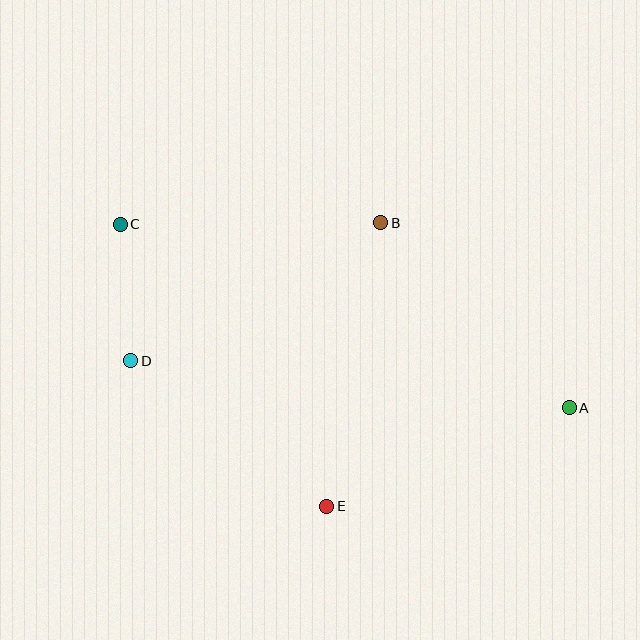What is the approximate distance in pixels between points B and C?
The distance between B and C is approximately 260 pixels.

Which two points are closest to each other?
Points C and D are closest to each other.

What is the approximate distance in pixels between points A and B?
The distance between A and B is approximately 264 pixels.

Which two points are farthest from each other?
Points A and C are farthest from each other.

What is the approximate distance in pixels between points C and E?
The distance between C and E is approximately 350 pixels.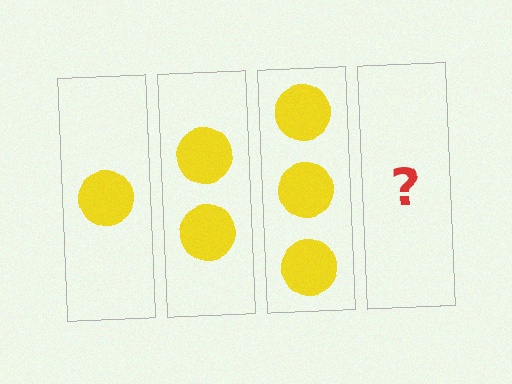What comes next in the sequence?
The next element should be 4 circles.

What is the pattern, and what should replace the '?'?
The pattern is that each step adds one more circle. The '?' should be 4 circles.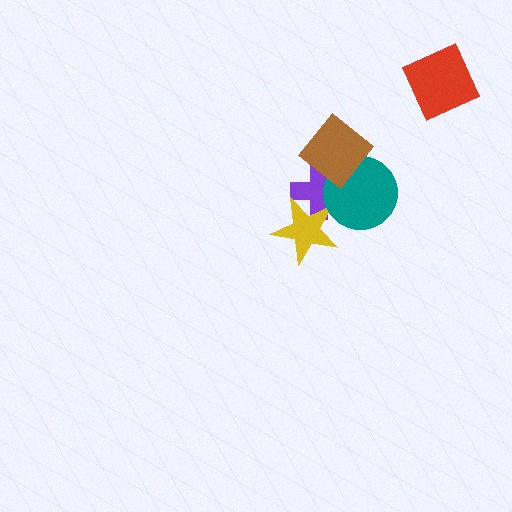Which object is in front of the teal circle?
The brown diamond is in front of the teal circle.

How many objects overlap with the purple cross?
3 objects overlap with the purple cross.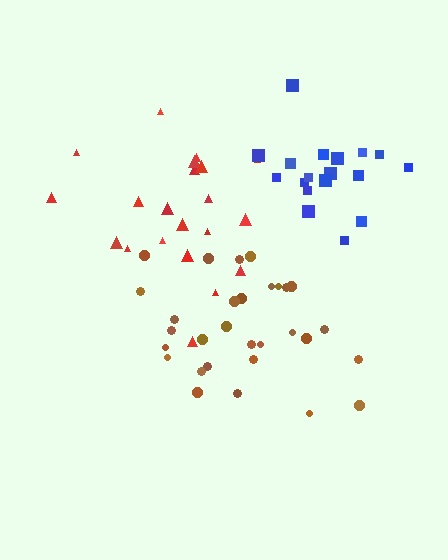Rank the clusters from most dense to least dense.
blue, brown, red.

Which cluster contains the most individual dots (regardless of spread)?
Brown (30).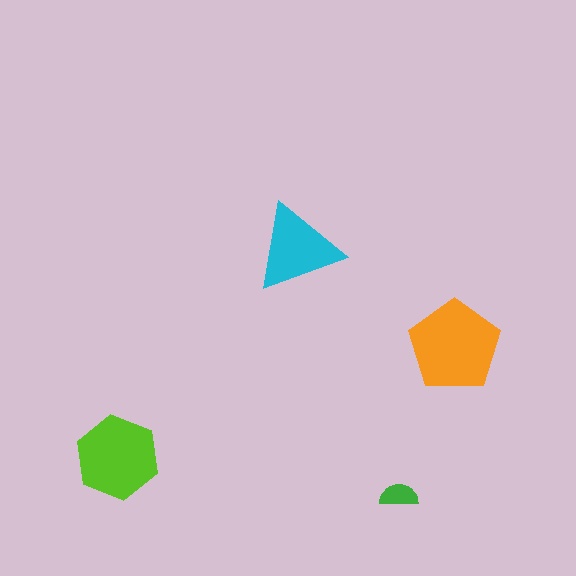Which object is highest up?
The cyan triangle is topmost.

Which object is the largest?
The orange pentagon.